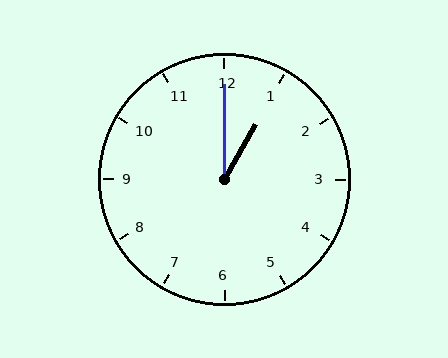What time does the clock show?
1:00.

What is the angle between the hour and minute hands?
Approximately 30 degrees.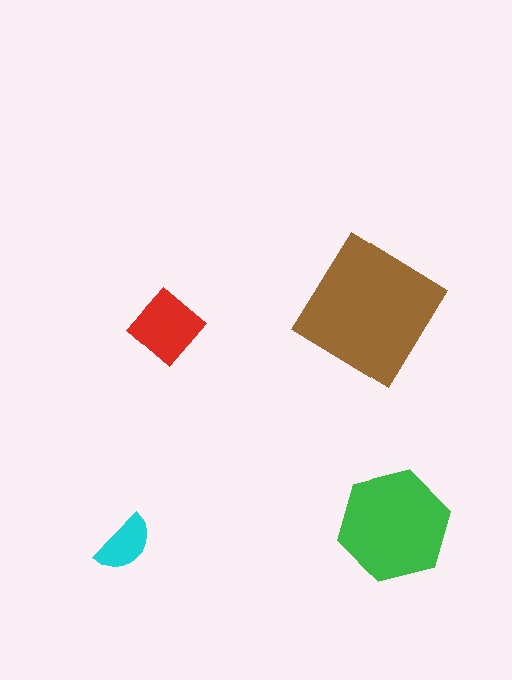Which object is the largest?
The brown diamond.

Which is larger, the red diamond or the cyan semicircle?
The red diamond.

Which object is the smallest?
The cyan semicircle.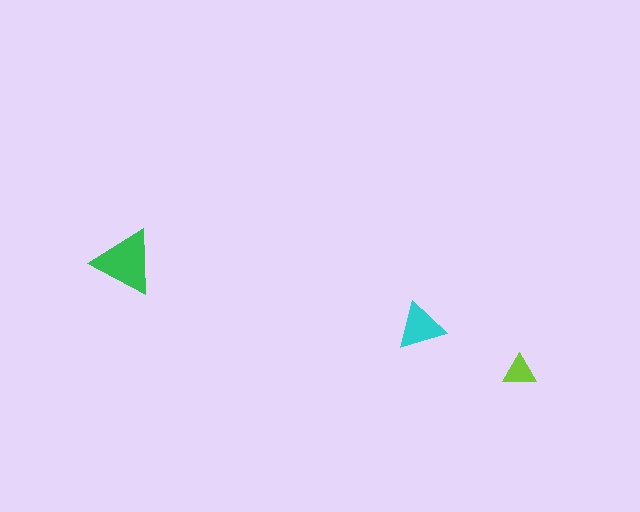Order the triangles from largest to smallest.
the green one, the cyan one, the lime one.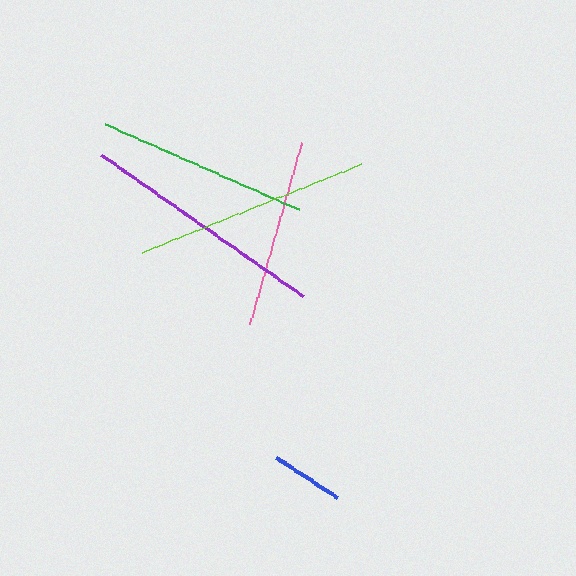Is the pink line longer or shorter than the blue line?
The pink line is longer than the blue line.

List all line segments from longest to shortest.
From longest to shortest: purple, lime, green, pink, blue.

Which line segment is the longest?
The purple line is the longest at approximately 245 pixels.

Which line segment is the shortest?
The blue line is the shortest at approximately 74 pixels.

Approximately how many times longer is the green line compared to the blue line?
The green line is approximately 2.9 times the length of the blue line.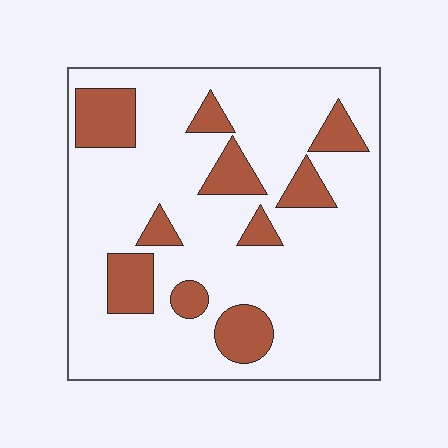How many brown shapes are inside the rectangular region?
10.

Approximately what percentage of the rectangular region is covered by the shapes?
Approximately 20%.